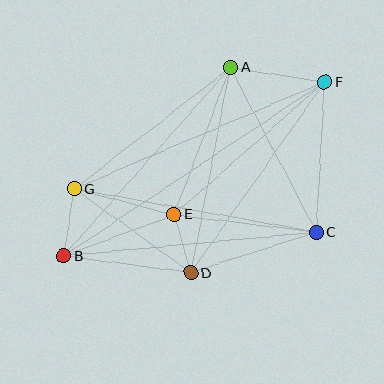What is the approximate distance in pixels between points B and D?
The distance between B and D is approximately 128 pixels.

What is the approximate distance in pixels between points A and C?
The distance between A and C is approximately 186 pixels.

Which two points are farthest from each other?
Points B and F are farthest from each other.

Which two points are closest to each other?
Points D and E are closest to each other.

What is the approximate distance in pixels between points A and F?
The distance between A and F is approximately 95 pixels.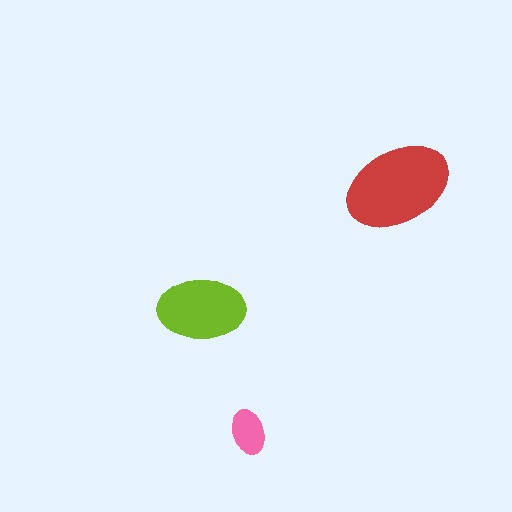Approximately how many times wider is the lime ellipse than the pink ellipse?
About 2 times wider.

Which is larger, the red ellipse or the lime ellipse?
The red one.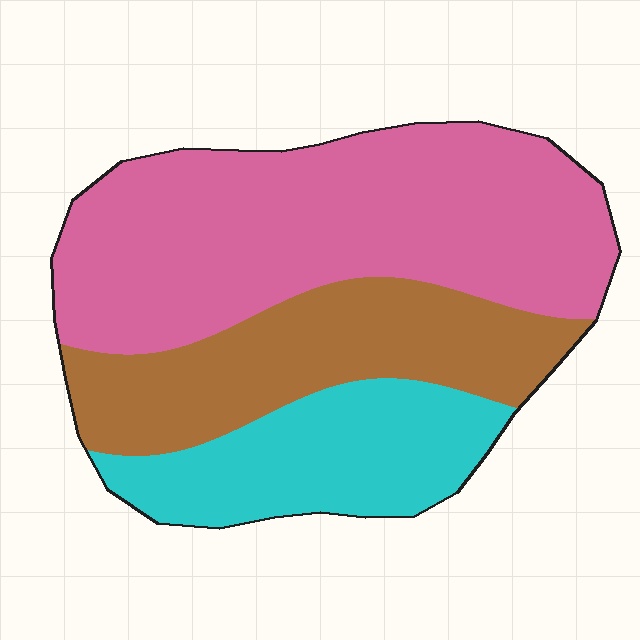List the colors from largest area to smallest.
From largest to smallest: pink, brown, cyan.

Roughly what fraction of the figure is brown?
Brown covers 27% of the figure.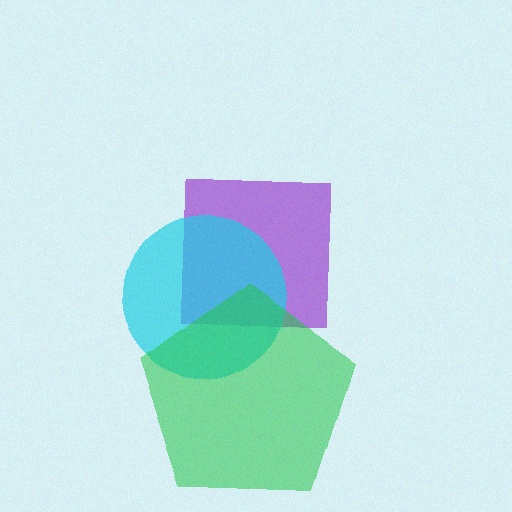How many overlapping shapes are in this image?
There are 3 overlapping shapes in the image.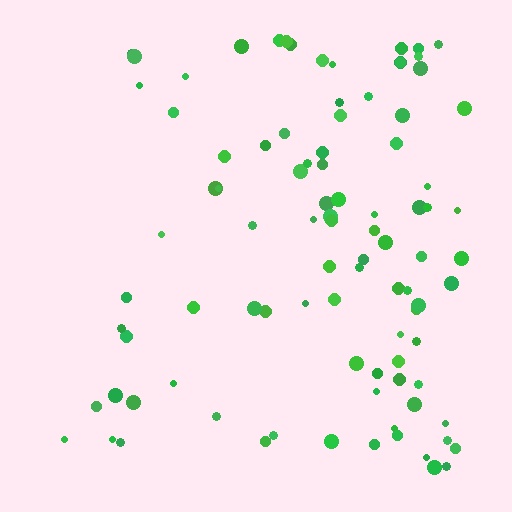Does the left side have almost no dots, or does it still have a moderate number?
Still a moderate number, just noticeably fewer than the right.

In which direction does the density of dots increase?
From left to right, with the right side densest.